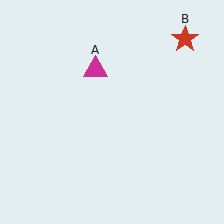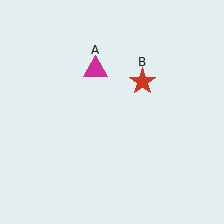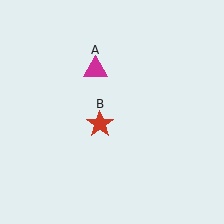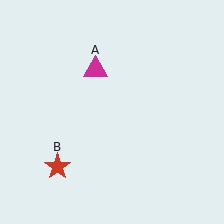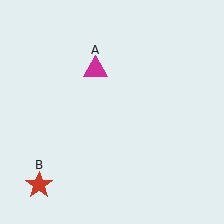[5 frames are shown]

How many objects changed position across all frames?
1 object changed position: red star (object B).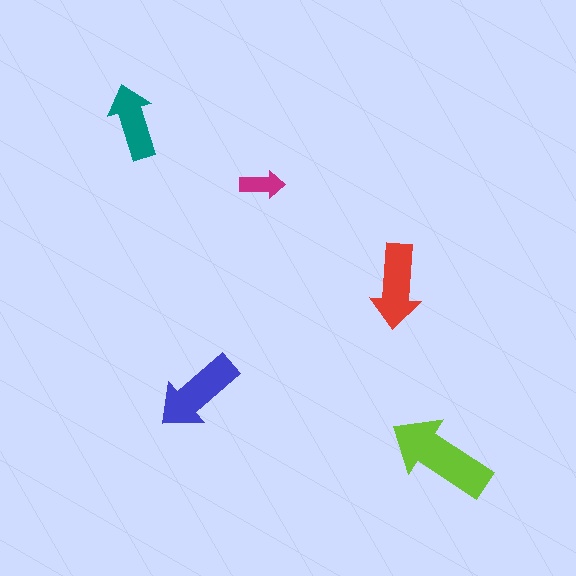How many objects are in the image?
There are 5 objects in the image.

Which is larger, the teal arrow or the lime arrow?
The lime one.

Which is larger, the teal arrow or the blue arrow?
The blue one.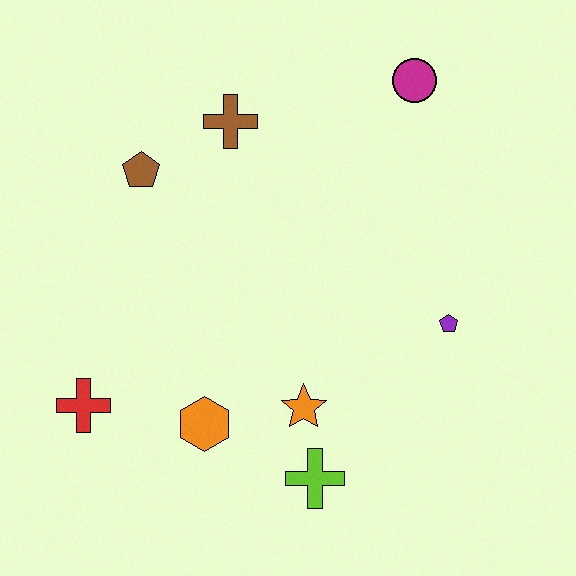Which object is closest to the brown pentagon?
The brown cross is closest to the brown pentagon.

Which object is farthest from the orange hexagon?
The magenta circle is farthest from the orange hexagon.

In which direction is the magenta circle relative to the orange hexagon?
The magenta circle is above the orange hexagon.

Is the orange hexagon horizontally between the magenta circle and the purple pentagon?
No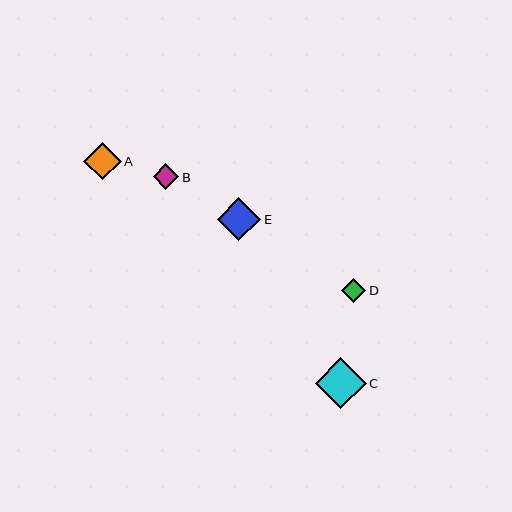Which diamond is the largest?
Diamond C is the largest with a size of approximately 50 pixels.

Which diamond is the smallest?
Diamond D is the smallest with a size of approximately 24 pixels.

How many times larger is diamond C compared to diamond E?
Diamond C is approximately 1.2 times the size of diamond E.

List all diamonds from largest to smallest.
From largest to smallest: C, E, A, B, D.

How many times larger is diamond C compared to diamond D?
Diamond C is approximately 2.1 times the size of diamond D.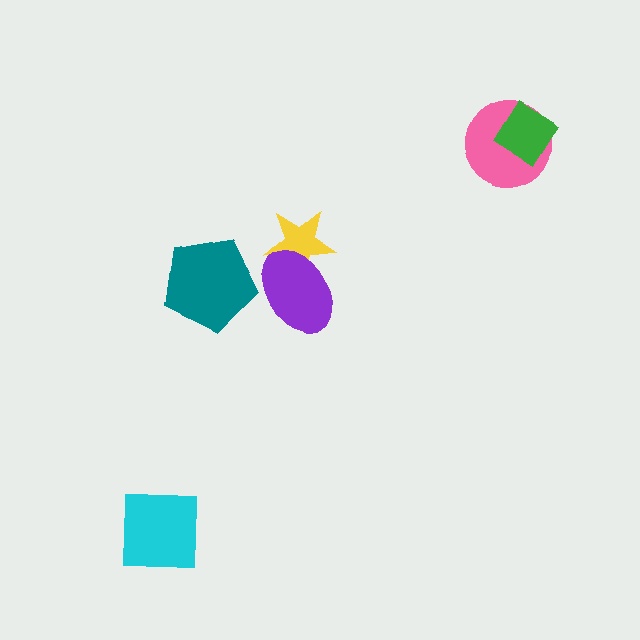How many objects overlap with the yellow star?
1 object overlaps with the yellow star.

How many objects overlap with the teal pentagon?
0 objects overlap with the teal pentagon.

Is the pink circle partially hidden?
Yes, it is partially covered by another shape.